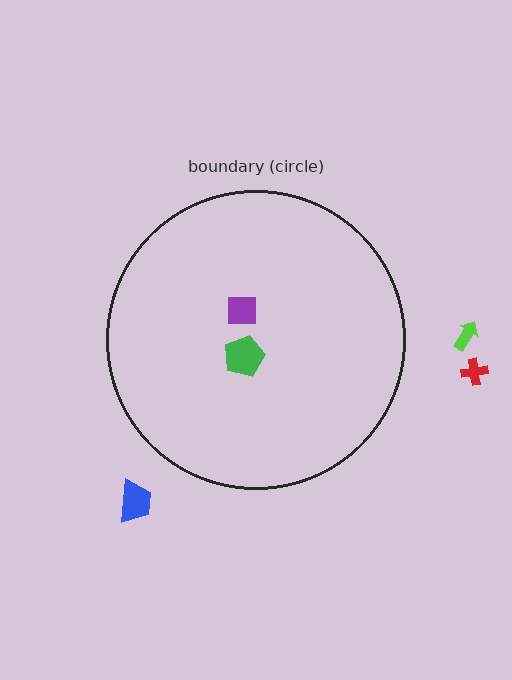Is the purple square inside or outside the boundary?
Inside.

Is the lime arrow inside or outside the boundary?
Outside.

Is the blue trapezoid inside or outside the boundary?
Outside.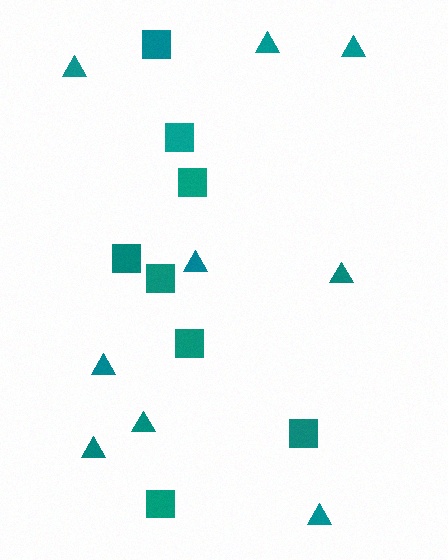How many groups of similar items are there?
There are 2 groups: one group of triangles (9) and one group of squares (8).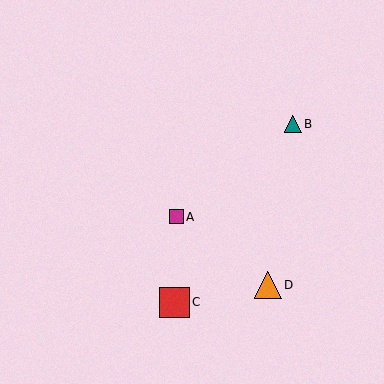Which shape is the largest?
The red square (labeled C) is the largest.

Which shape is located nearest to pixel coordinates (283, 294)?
The orange triangle (labeled D) at (268, 285) is nearest to that location.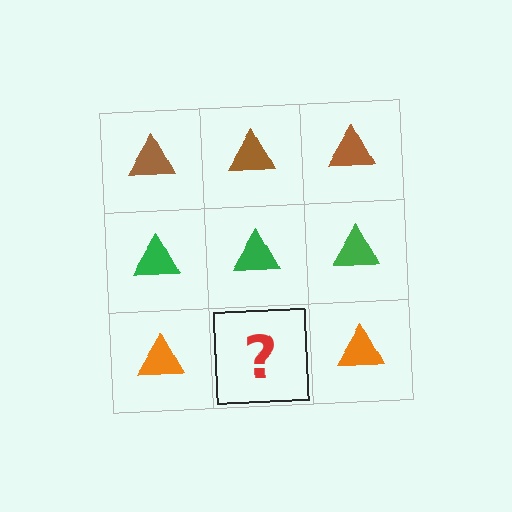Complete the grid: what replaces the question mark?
The question mark should be replaced with an orange triangle.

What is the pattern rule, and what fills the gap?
The rule is that each row has a consistent color. The gap should be filled with an orange triangle.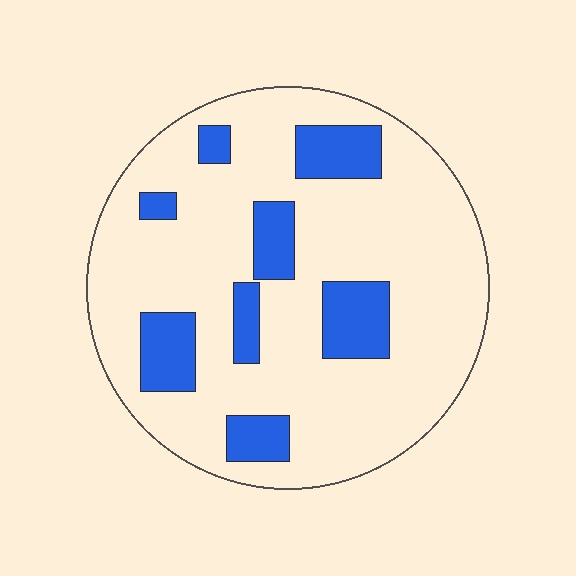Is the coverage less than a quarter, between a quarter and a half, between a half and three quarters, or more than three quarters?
Less than a quarter.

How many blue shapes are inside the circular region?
8.